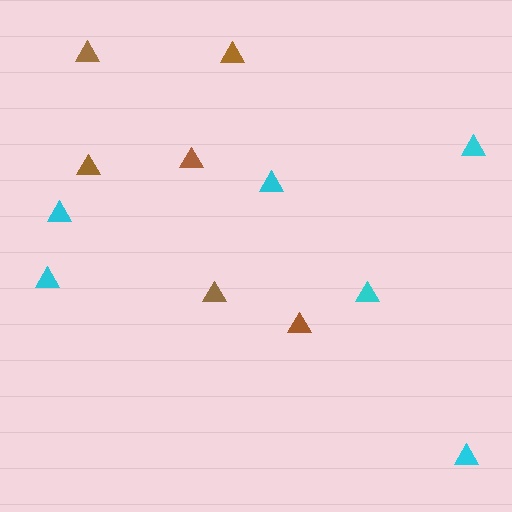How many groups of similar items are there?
There are 2 groups: one group of brown triangles (6) and one group of cyan triangles (6).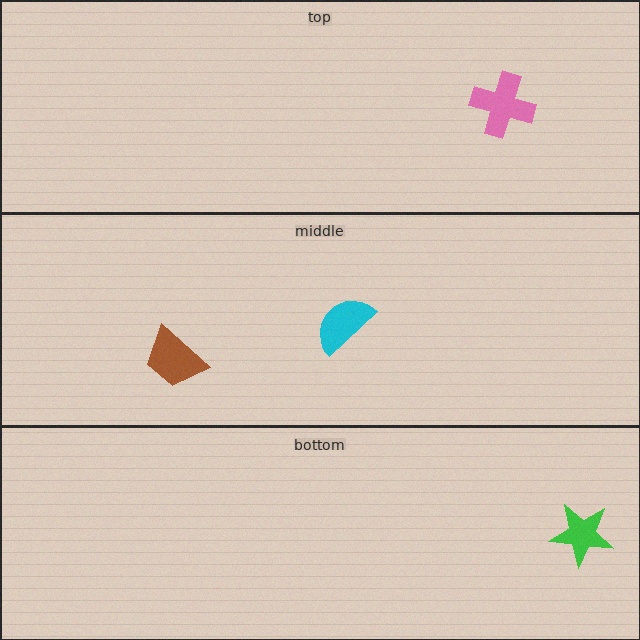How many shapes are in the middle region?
2.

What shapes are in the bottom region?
The green star.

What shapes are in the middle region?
The brown trapezoid, the cyan semicircle.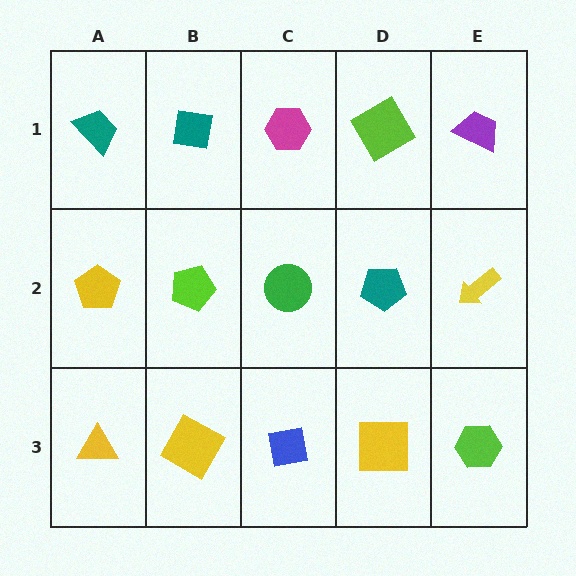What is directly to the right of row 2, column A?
A lime pentagon.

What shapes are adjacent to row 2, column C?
A magenta hexagon (row 1, column C), a blue square (row 3, column C), a lime pentagon (row 2, column B), a teal pentagon (row 2, column D).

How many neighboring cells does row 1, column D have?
3.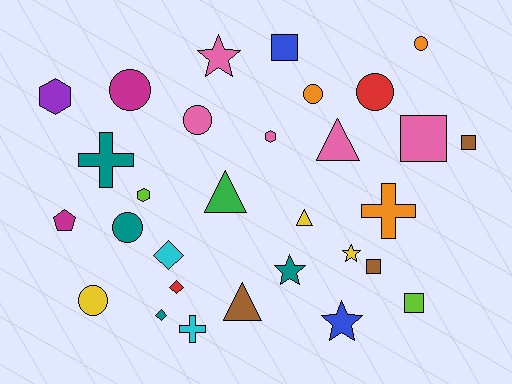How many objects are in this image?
There are 30 objects.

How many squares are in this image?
There are 5 squares.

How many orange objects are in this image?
There are 3 orange objects.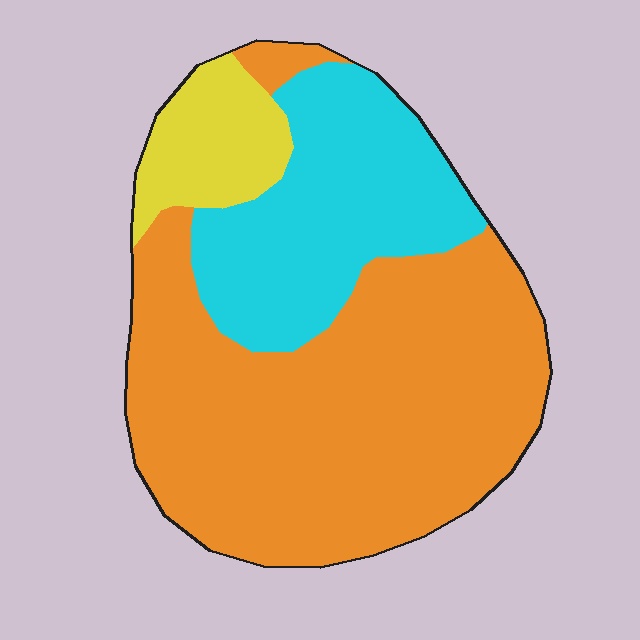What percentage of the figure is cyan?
Cyan takes up about one quarter (1/4) of the figure.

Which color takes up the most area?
Orange, at roughly 60%.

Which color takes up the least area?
Yellow, at roughly 10%.